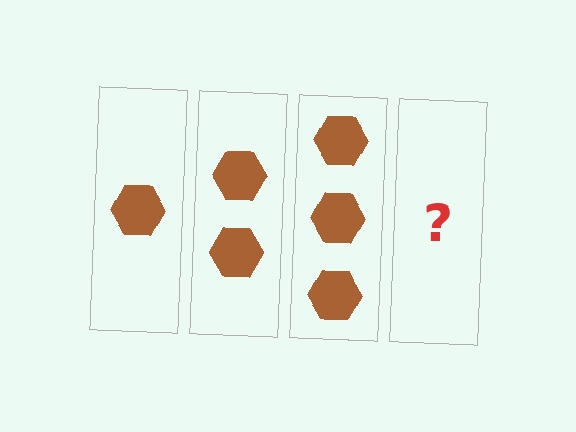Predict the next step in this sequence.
The next step is 4 hexagons.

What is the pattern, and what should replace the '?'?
The pattern is that each step adds one more hexagon. The '?' should be 4 hexagons.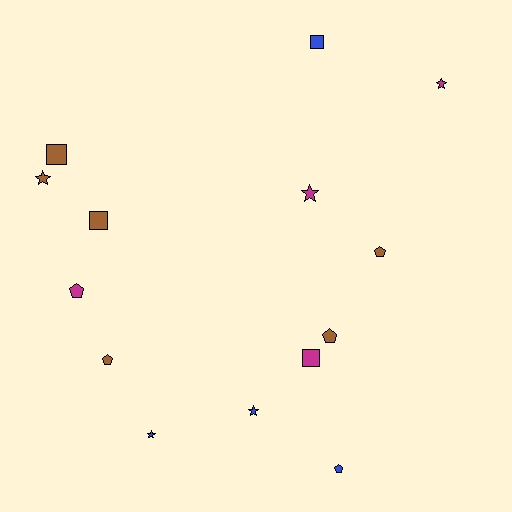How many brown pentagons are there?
There are 3 brown pentagons.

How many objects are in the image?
There are 14 objects.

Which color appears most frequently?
Brown, with 6 objects.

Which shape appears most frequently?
Star, with 5 objects.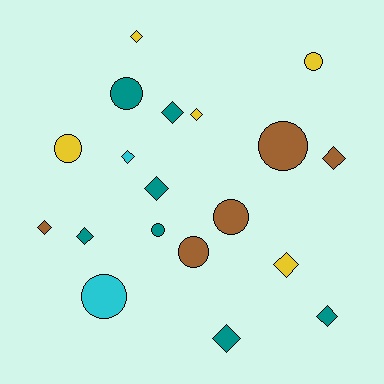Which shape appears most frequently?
Diamond, with 11 objects.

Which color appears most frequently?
Teal, with 7 objects.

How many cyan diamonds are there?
There is 1 cyan diamond.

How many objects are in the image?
There are 19 objects.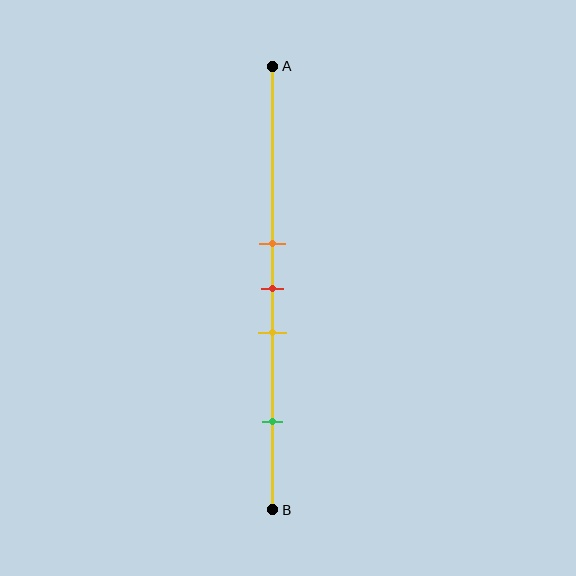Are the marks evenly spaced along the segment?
No, the marks are not evenly spaced.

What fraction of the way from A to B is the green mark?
The green mark is approximately 80% (0.8) of the way from A to B.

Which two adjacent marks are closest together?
The orange and red marks are the closest adjacent pair.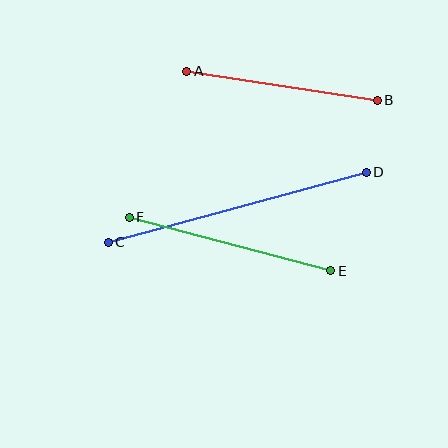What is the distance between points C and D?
The distance is approximately 267 pixels.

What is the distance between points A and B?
The distance is approximately 193 pixels.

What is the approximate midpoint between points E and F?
The midpoint is at approximately (230, 244) pixels.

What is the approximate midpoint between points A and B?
The midpoint is at approximately (282, 86) pixels.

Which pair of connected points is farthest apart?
Points C and D are farthest apart.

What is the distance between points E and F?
The distance is approximately 208 pixels.